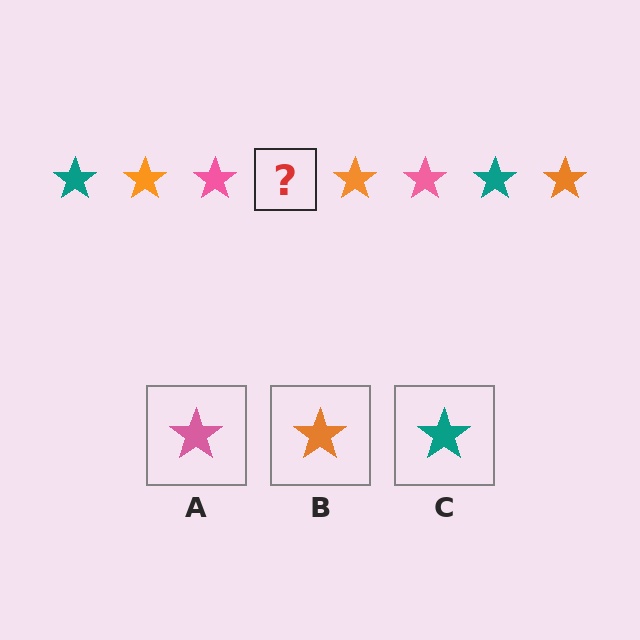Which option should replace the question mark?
Option C.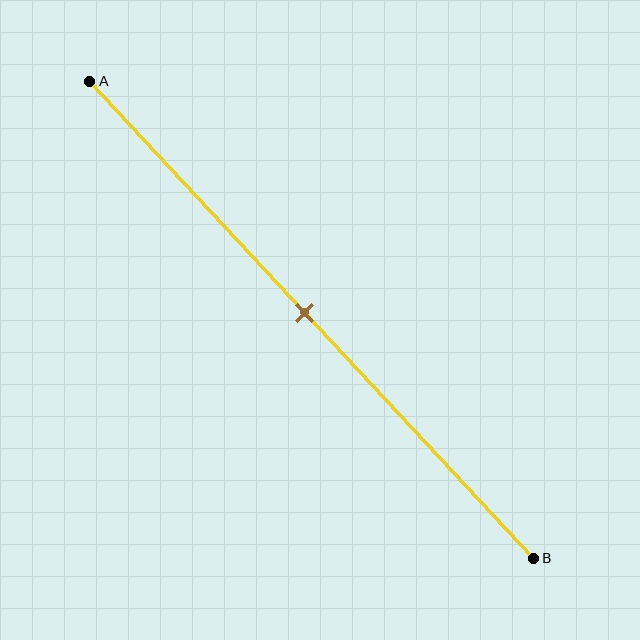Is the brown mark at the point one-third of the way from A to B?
No, the mark is at about 50% from A, not at the 33% one-third point.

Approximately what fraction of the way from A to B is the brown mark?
The brown mark is approximately 50% of the way from A to B.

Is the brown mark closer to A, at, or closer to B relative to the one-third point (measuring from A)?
The brown mark is closer to point B than the one-third point of segment AB.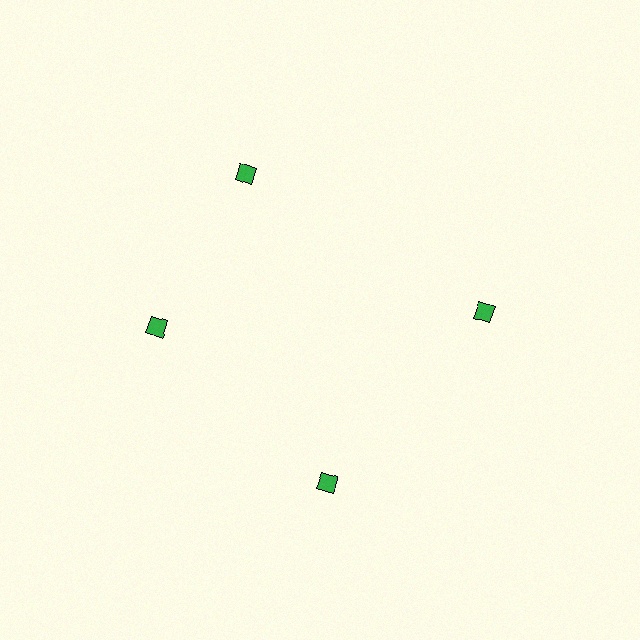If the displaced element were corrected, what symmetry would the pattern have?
It would have 4-fold rotational symmetry — the pattern would map onto itself every 90 degrees.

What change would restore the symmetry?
The symmetry would be restored by rotating it back into even spacing with its neighbors so that all 4 diamonds sit at equal angles and equal distance from the center.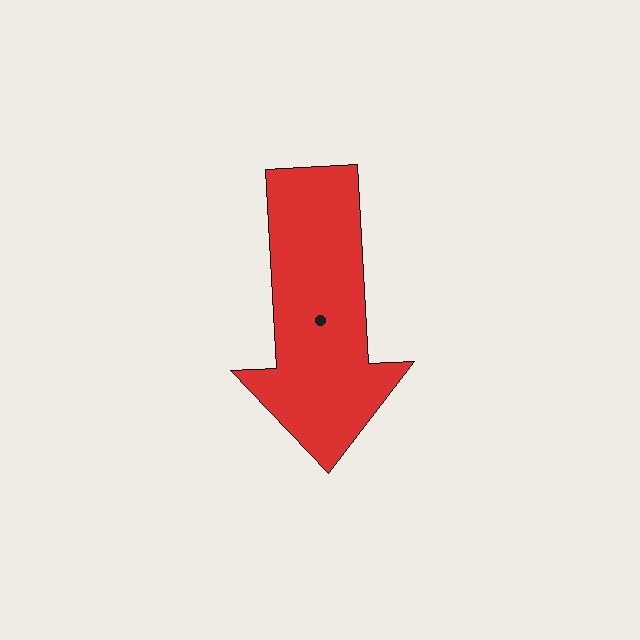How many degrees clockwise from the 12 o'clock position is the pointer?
Approximately 177 degrees.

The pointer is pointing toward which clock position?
Roughly 6 o'clock.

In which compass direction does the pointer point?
South.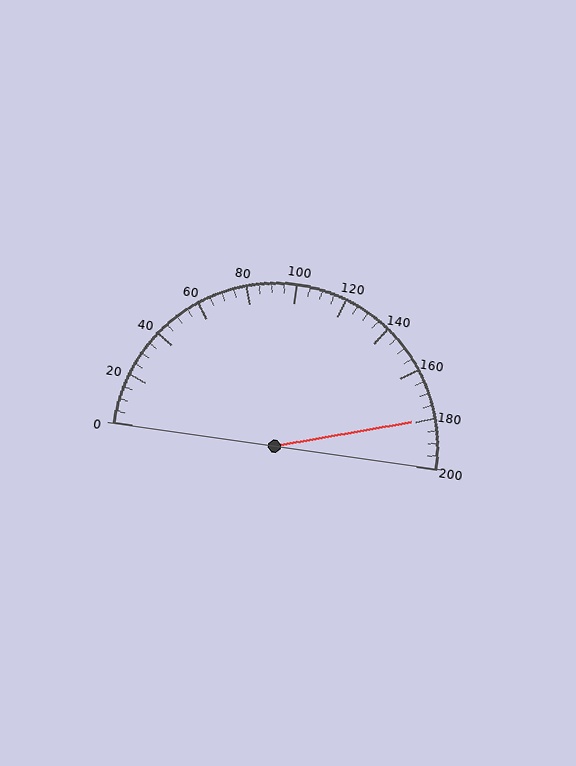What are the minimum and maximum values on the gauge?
The gauge ranges from 0 to 200.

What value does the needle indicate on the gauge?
The needle indicates approximately 180.